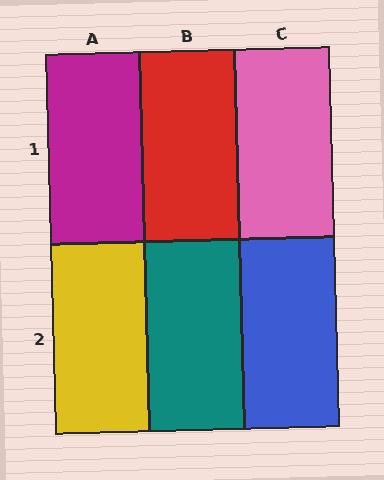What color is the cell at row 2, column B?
Teal.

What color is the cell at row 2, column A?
Yellow.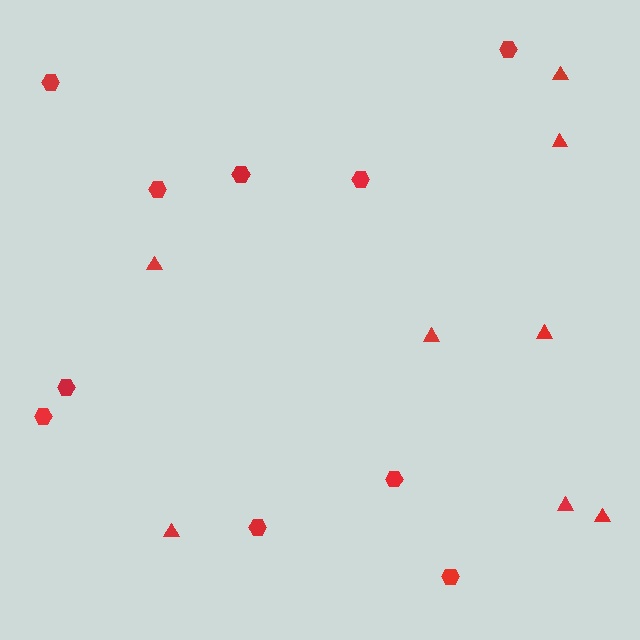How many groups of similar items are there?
There are 2 groups: one group of triangles (8) and one group of hexagons (10).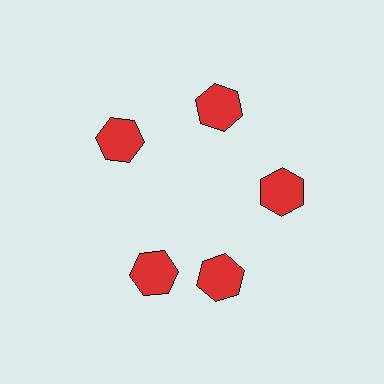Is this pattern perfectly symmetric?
No. The 5 red hexagons are arranged in a ring, but one element near the 8 o'clock position is rotated out of alignment along the ring, breaking the 5-fold rotational symmetry.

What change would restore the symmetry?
The symmetry would be restored by rotating it back into even spacing with its neighbors so that all 5 hexagons sit at equal angles and equal distance from the center.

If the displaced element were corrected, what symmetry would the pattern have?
It would have 5-fold rotational symmetry — the pattern would map onto itself every 72 degrees.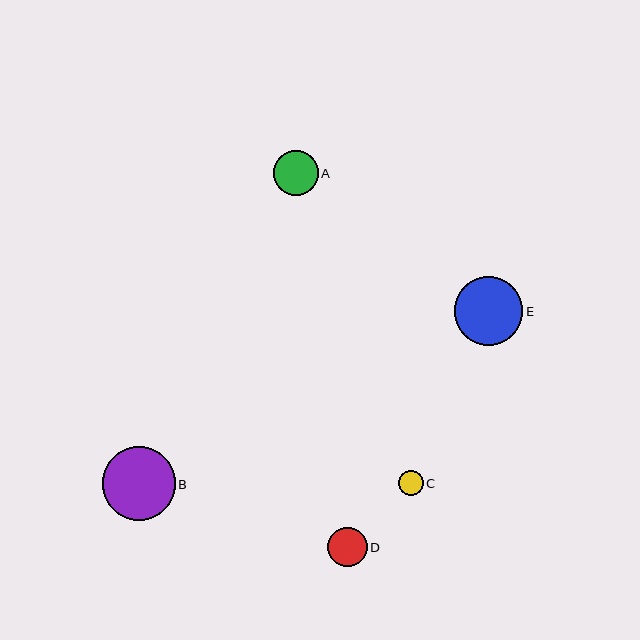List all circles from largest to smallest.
From largest to smallest: B, E, A, D, C.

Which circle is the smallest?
Circle C is the smallest with a size of approximately 25 pixels.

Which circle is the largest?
Circle B is the largest with a size of approximately 73 pixels.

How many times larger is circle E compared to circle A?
Circle E is approximately 1.5 times the size of circle A.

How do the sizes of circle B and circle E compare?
Circle B and circle E are approximately the same size.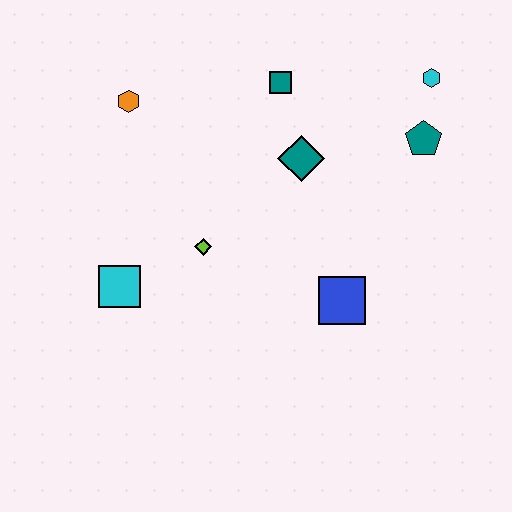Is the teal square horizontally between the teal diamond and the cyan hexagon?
No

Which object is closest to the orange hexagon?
The teal square is closest to the orange hexagon.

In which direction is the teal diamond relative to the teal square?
The teal diamond is below the teal square.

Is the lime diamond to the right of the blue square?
No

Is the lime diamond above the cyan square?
Yes